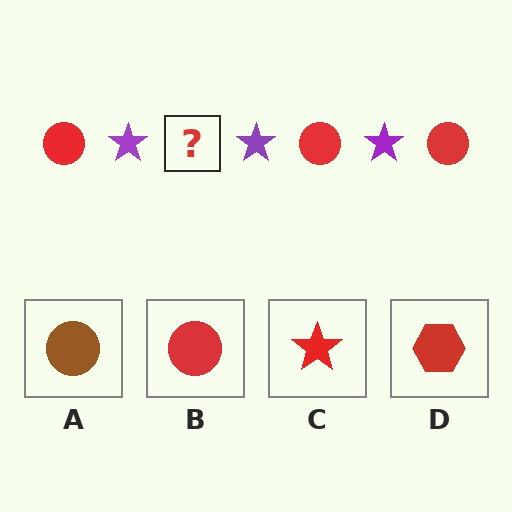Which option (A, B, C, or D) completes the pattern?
B.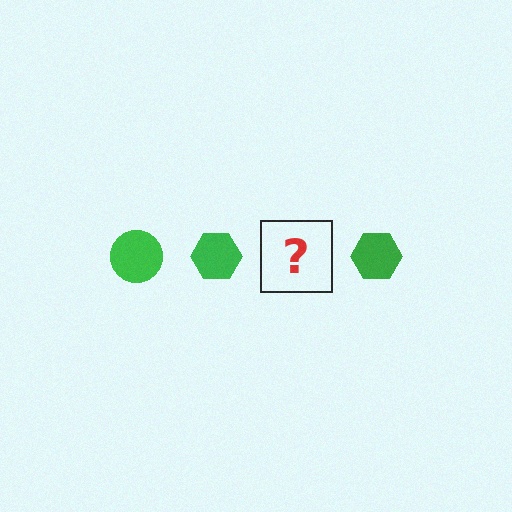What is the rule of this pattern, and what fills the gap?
The rule is that the pattern cycles through circle, hexagon shapes in green. The gap should be filled with a green circle.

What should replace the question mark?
The question mark should be replaced with a green circle.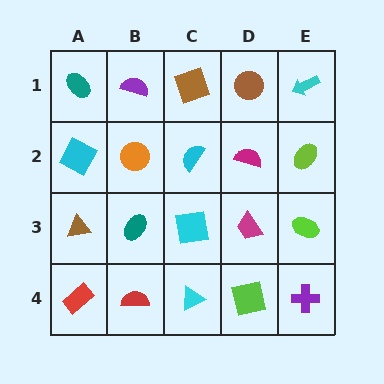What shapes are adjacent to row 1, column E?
A lime ellipse (row 2, column E), a brown circle (row 1, column D).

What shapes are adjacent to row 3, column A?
A cyan square (row 2, column A), a red rectangle (row 4, column A), a teal ellipse (row 3, column B).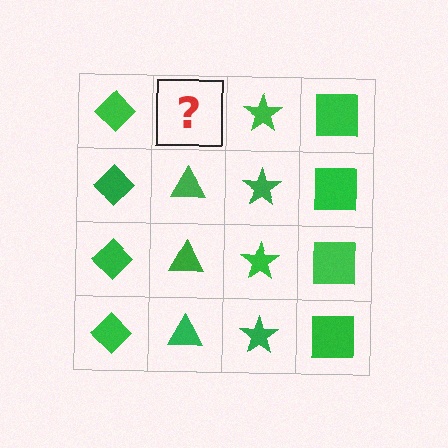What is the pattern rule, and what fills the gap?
The rule is that each column has a consistent shape. The gap should be filled with a green triangle.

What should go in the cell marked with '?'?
The missing cell should contain a green triangle.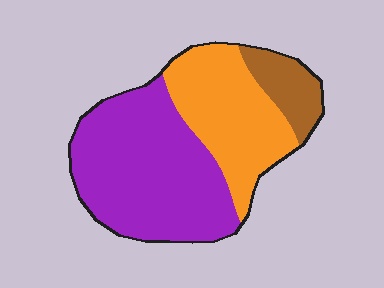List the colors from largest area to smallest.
From largest to smallest: purple, orange, brown.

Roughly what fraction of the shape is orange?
Orange takes up between a quarter and a half of the shape.